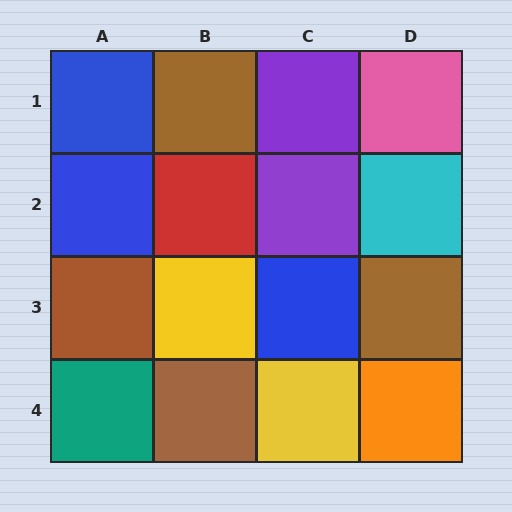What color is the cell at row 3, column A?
Brown.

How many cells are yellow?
2 cells are yellow.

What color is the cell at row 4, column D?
Orange.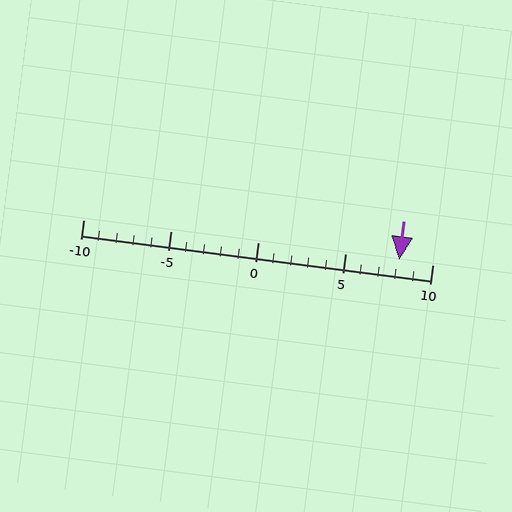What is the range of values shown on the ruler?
The ruler shows values from -10 to 10.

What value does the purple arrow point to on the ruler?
The purple arrow points to approximately 8.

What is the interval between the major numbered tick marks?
The major tick marks are spaced 5 units apart.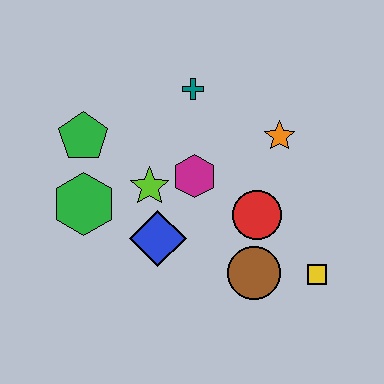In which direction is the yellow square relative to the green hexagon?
The yellow square is to the right of the green hexagon.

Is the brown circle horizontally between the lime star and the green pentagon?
No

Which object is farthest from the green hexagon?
The yellow square is farthest from the green hexagon.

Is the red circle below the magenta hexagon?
Yes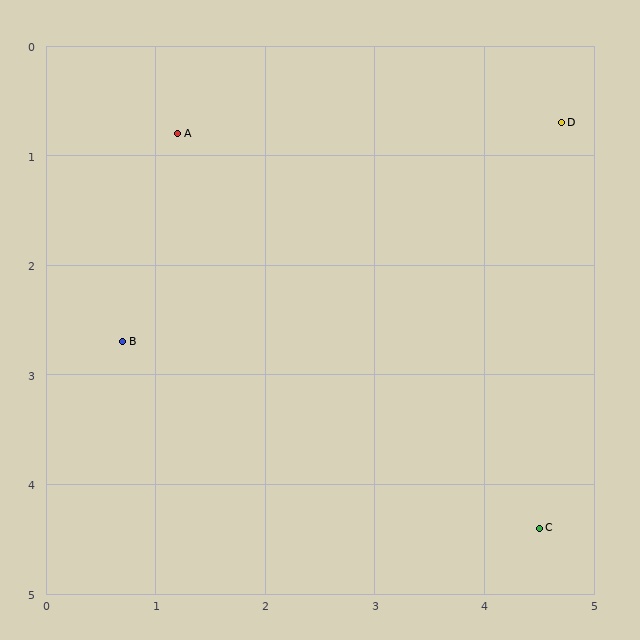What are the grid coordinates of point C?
Point C is at approximately (4.5, 4.4).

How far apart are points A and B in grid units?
Points A and B are about 2.0 grid units apart.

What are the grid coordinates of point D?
Point D is at approximately (4.7, 0.7).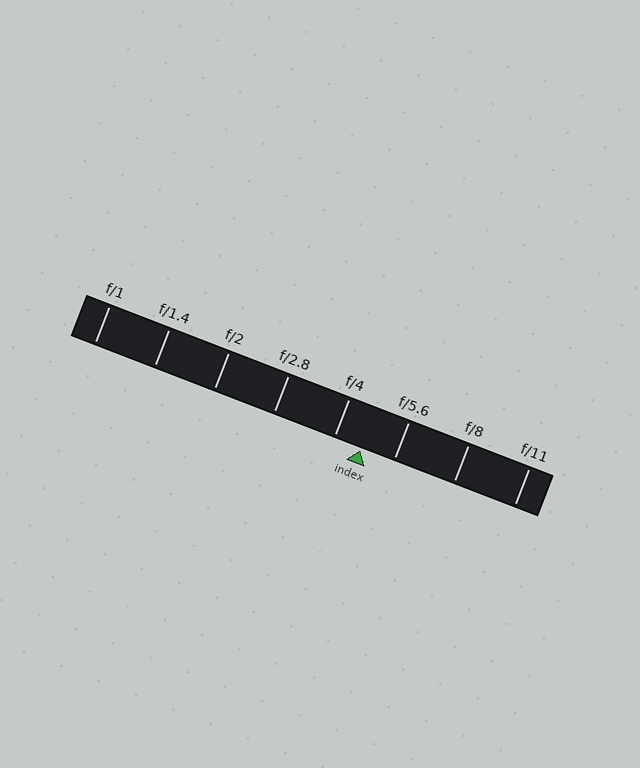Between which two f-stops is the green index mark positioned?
The index mark is between f/4 and f/5.6.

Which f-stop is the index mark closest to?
The index mark is closest to f/4.